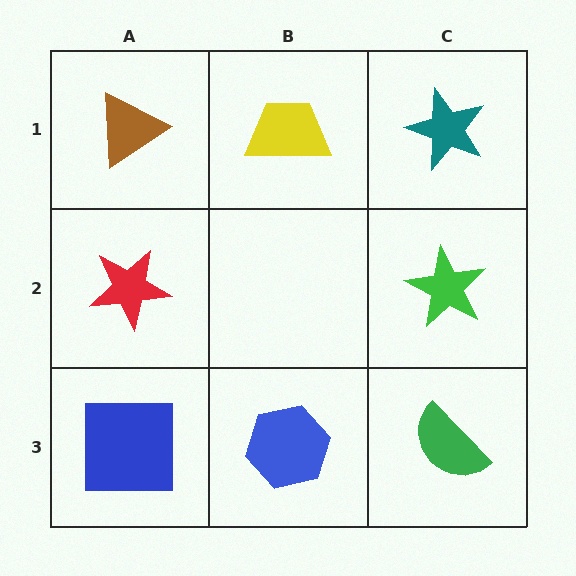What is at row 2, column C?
A green star.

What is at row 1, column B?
A yellow trapezoid.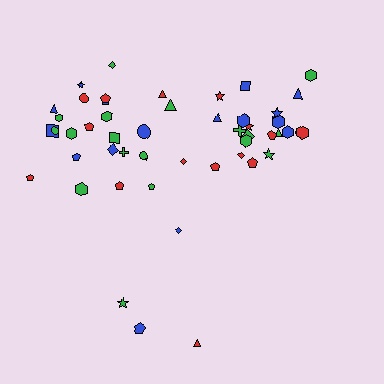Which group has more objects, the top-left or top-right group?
The top-left group.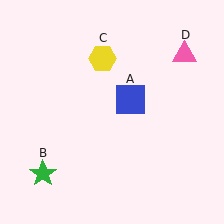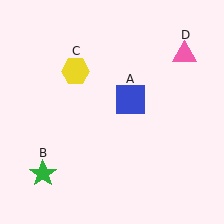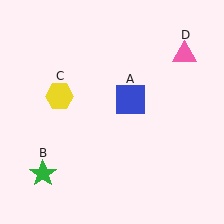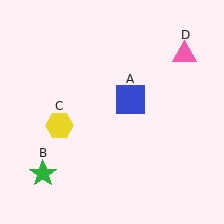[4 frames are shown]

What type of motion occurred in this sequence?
The yellow hexagon (object C) rotated counterclockwise around the center of the scene.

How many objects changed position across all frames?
1 object changed position: yellow hexagon (object C).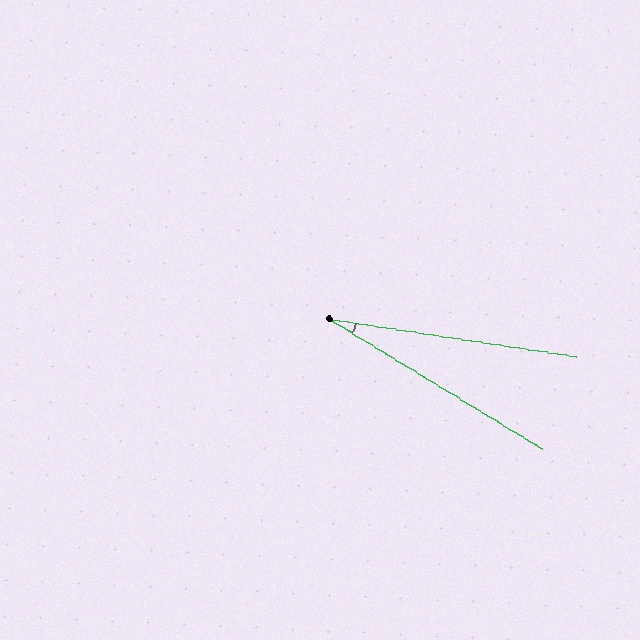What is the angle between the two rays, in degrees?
Approximately 23 degrees.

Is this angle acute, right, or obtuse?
It is acute.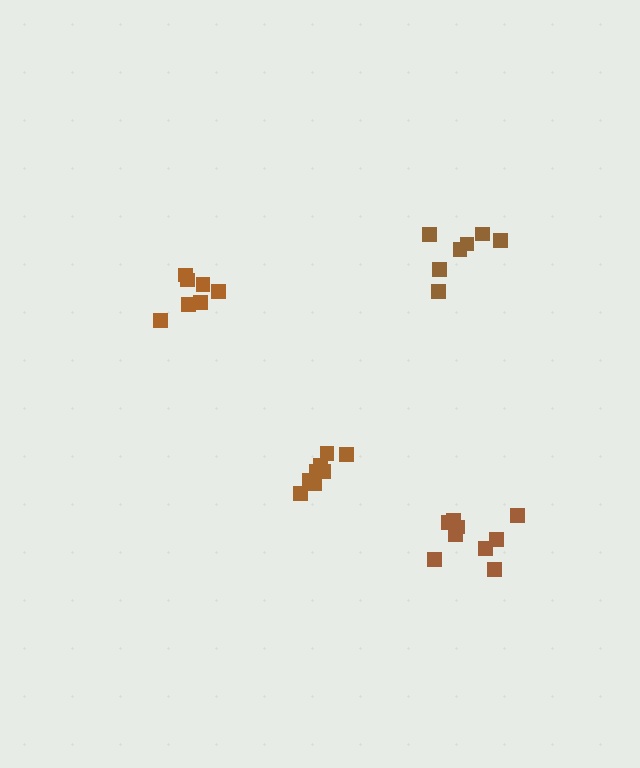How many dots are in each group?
Group 1: 9 dots, Group 2: 7 dots, Group 3: 7 dots, Group 4: 8 dots (31 total).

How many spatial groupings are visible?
There are 4 spatial groupings.